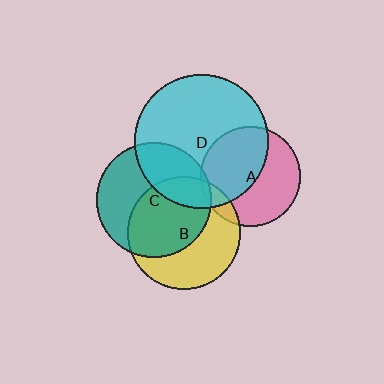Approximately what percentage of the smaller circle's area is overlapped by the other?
Approximately 50%.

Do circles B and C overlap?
Yes.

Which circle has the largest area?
Circle D (cyan).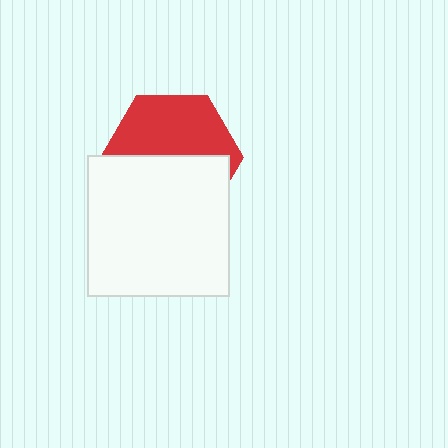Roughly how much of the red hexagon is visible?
About half of it is visible (roughly 50%).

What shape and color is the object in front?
The object in front is a white square.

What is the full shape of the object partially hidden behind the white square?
The partially hidden object is a red hexagon.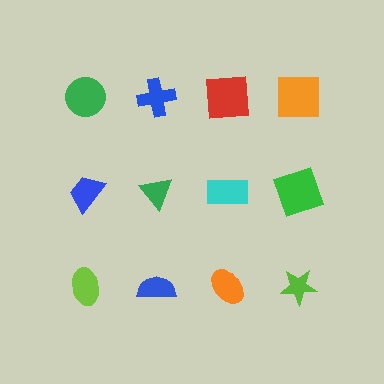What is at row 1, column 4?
An orange square.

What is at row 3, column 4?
A lime star.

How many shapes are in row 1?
4 shapes.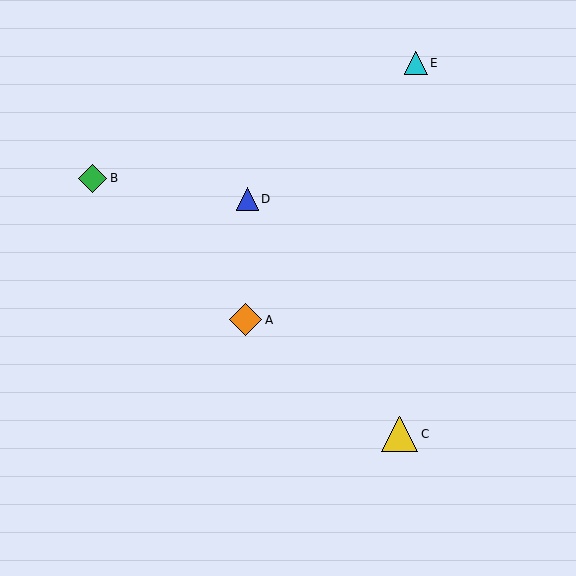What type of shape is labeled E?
Shape E is a cyan triangle.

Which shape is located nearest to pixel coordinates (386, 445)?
The yellow triangle (labeled C) at (400, 434) is nearest to that location.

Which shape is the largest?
The yellow triangle (labeled C) is the largest.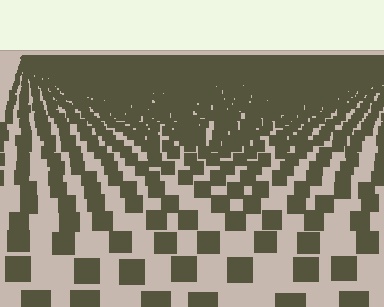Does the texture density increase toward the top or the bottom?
Density increases toward the top.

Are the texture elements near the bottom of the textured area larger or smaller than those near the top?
Larger. Near the bottom, elements are closer to the viewer and appear at a bigger on-screen size.